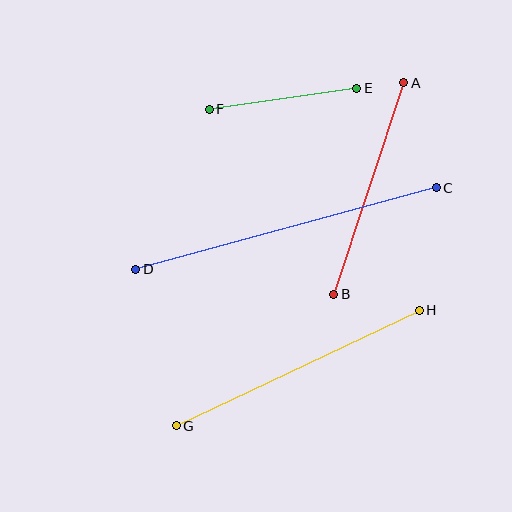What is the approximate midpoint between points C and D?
The midpoint is at approximately (286, 229) pixels.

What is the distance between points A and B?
The distance is approximately 222 pixels.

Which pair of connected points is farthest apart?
Points C and D are farthest apart.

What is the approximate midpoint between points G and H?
The midpoint is at approximately (298, 368) pixels.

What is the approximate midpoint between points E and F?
The midpoint is at approximately (283, 99) pixels.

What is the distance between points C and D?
The distance is approximately 312 pixels.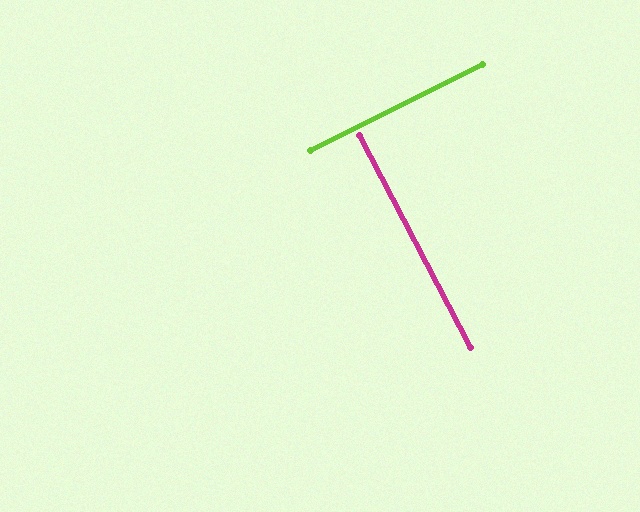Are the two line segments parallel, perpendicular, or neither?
Perpendicular — they meet at approximately 89°.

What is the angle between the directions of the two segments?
Approximately 89 degrees.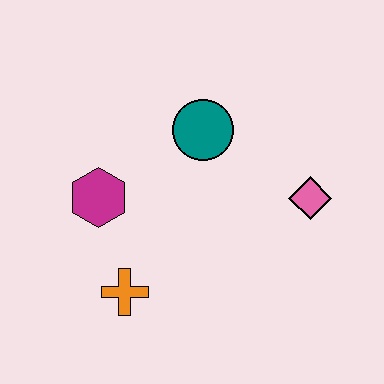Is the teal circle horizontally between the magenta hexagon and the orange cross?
No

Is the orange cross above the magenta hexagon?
No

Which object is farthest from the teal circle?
The orange cross is farthest from the teal circle.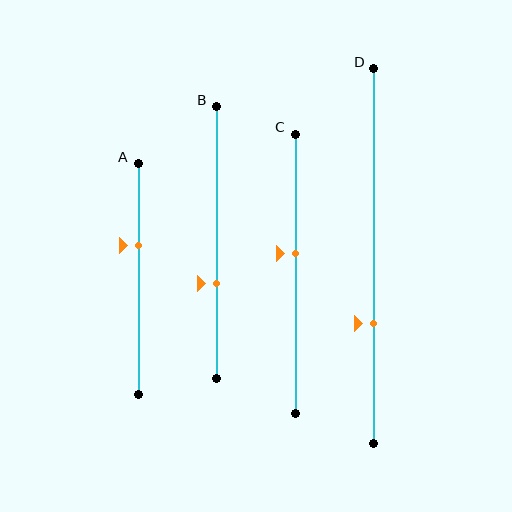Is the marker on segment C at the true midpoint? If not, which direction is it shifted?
No, the marker on segment C is shifted upward by about 7% of the segment length.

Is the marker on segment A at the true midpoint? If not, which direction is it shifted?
No, the marker on segment A is shifted upward by about 14% of the segment length.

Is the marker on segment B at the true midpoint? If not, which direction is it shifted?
No, the marker on segment B is shifted downward by about 15% of the segment length.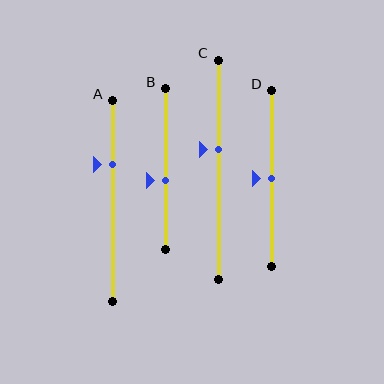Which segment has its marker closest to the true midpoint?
Segment D has its marker closest to the true midpoint.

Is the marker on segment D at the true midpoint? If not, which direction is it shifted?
Yes, the marker on segment D is at the true midpoint.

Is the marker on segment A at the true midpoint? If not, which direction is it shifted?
No, the marker on segment A is shifted upward by about 19% of the segment length.